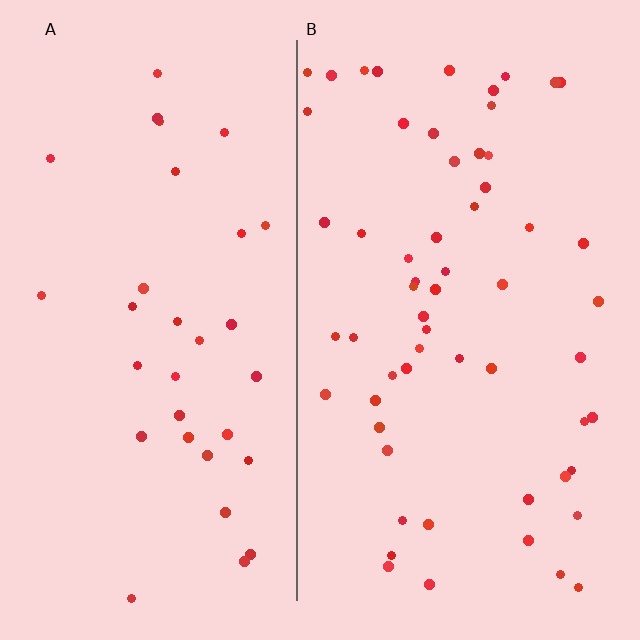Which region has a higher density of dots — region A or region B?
B (the right).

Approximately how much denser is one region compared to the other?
Approximately 1.8× — region B over region A.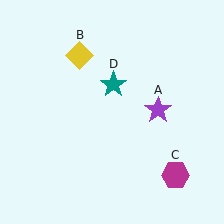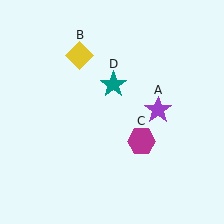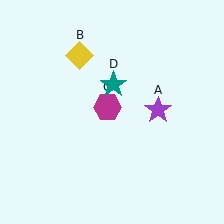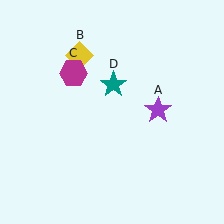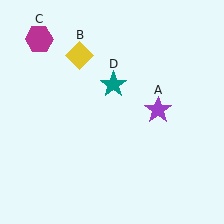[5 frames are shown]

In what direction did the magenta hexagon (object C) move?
The magenta hexagon (object C) moved up and to the left.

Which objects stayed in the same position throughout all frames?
Purple star (object A) and yellow diamond (object B) and teal star (object D) remained stationary.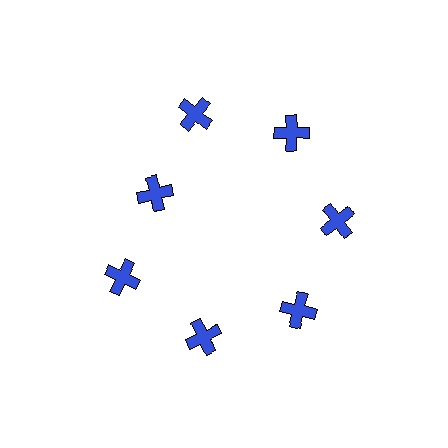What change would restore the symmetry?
The symmetry would be restored by moving it outward, back onto the ring so that all 7 crosses sit at equal angles and equal distance from the center.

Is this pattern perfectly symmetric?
No. The 7 blue crosses are arranged in a ring, but one element near the 10 o'clock position is pulled inward toward the center, breaking the 7-fold rotational symmetry.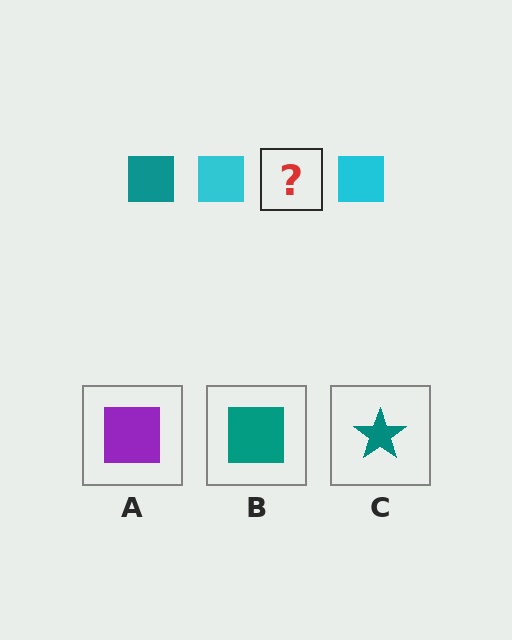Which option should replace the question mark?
Option B.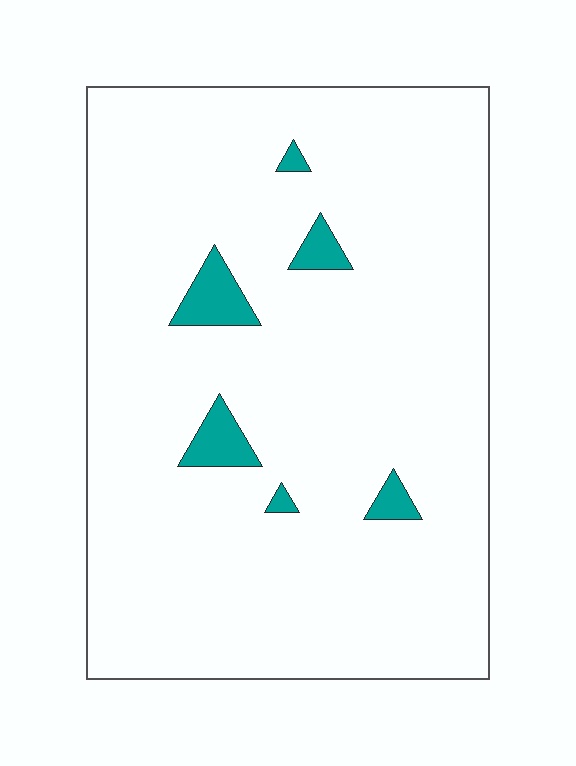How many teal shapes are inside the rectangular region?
6.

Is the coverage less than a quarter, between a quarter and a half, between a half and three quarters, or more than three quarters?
Less than a quarter.